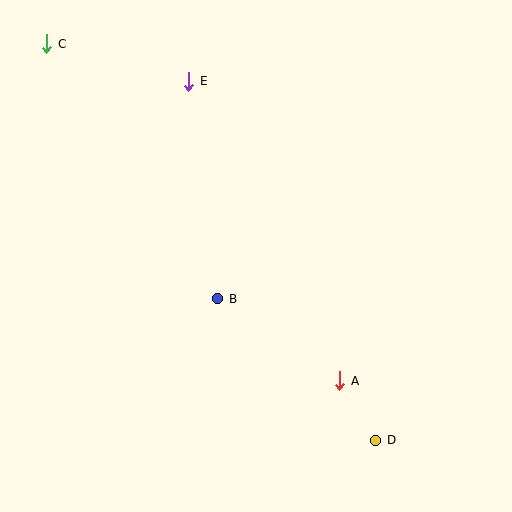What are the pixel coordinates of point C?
Point C is at (47, 44).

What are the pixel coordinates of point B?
Point B is at (218, 299).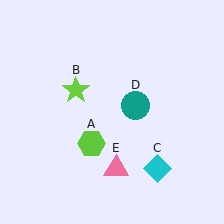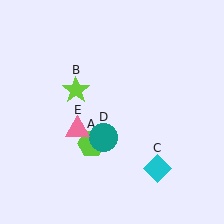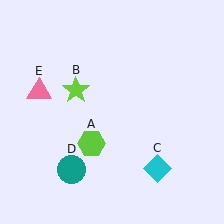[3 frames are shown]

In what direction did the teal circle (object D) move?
The teal circle (object D) moved down and to the left.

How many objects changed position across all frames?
2 objects changed position: teal circle (object D), pink triangle (object E).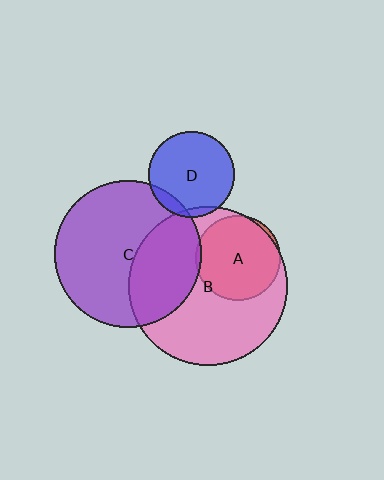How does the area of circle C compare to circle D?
Approximately 2.9 times.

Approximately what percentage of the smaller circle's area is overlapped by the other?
Approximately 5%.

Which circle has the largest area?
Circle B (pink).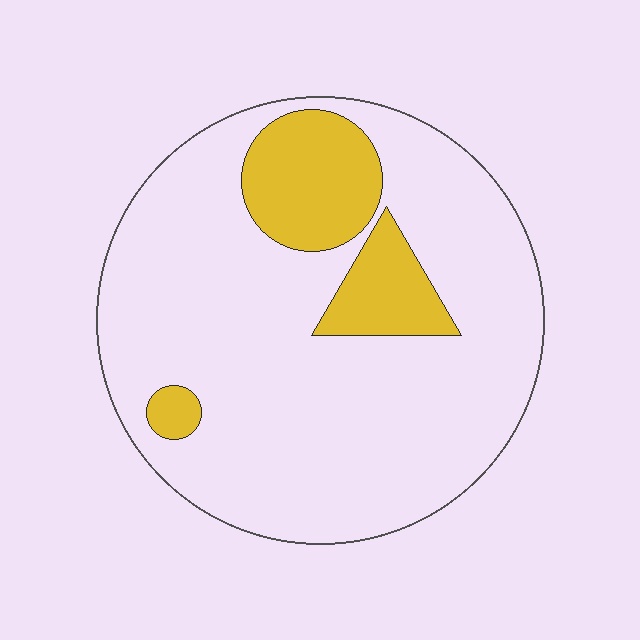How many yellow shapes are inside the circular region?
3.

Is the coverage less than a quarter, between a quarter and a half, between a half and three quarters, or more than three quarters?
Less than a quarter.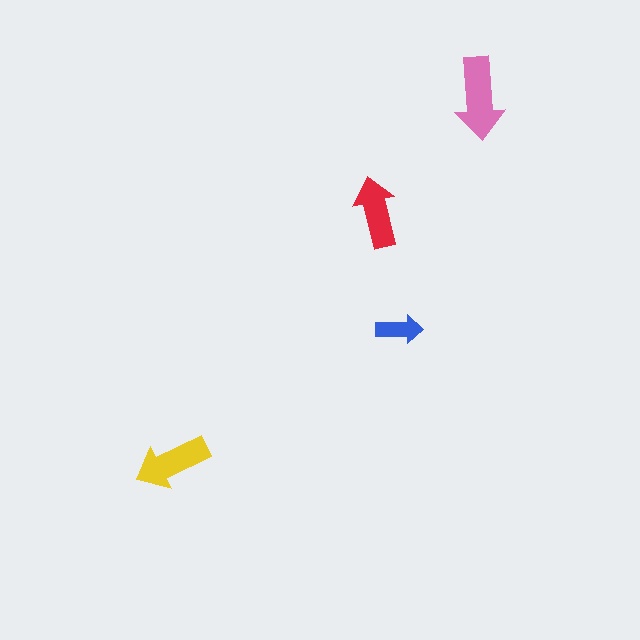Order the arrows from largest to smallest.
the pink one, the yellow one, the red one, the blue one.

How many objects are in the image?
There are 4 objects in the image.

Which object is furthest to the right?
The pink arrow is rightmost.